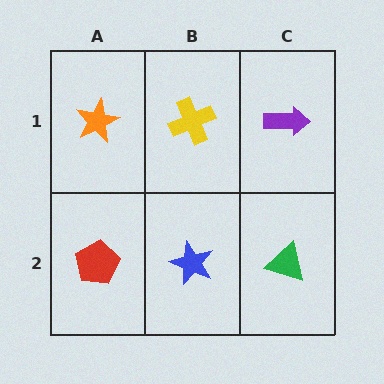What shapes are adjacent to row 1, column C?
A green triangle (row 2, column C), a yellow cross (row 1, column B).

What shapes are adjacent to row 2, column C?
A purple arrow (row 1, column C), a blue star (row 2, column B).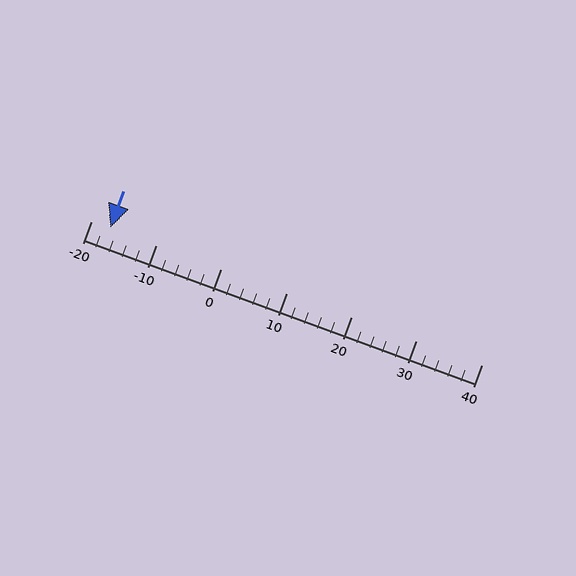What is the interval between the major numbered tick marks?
The major tick marks are spaced 10 units apart.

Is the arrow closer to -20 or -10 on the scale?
The arrow is closer to -20.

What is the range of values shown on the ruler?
The ruler shows values from -20 to 40.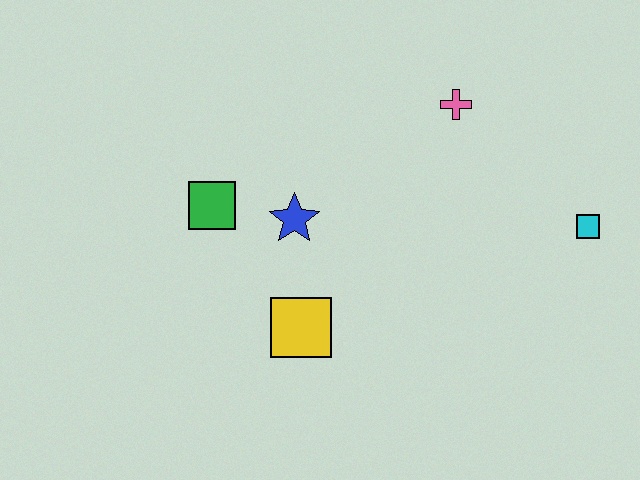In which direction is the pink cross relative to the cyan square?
The pink cross is to the left of the cyan square.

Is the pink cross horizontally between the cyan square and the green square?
Yes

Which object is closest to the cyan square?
The pink cross is closest to the cyan square.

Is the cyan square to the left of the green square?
No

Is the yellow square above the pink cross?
No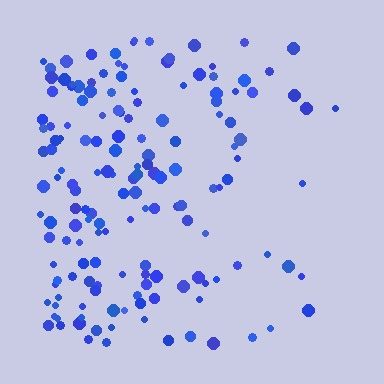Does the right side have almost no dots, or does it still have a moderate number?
Still a moderate number, just noticeably fewer than the left.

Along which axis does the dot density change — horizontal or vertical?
Horizontal.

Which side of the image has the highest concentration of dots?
The left.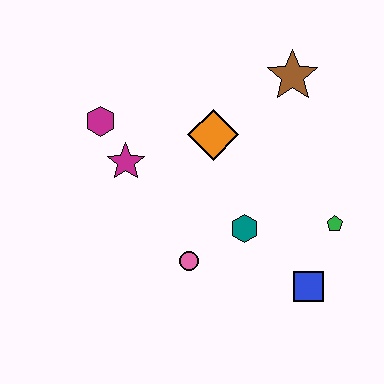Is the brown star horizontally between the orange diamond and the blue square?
Yes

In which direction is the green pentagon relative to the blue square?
The green pentagon is above the blue square.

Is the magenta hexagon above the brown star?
No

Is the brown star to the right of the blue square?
No